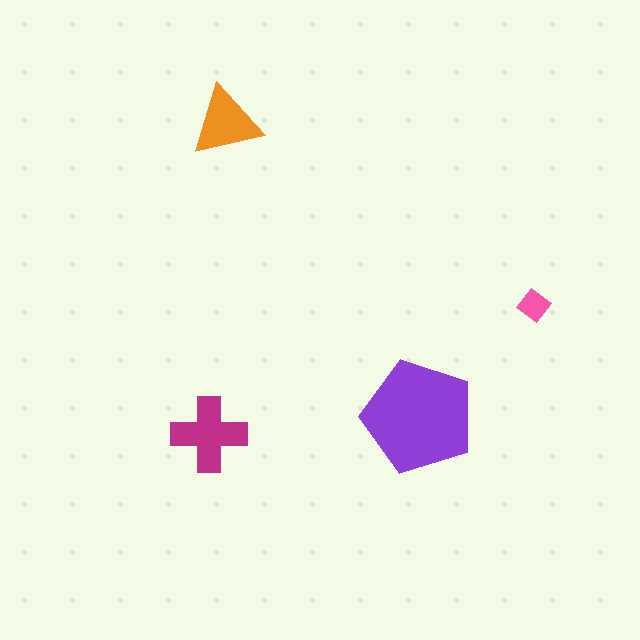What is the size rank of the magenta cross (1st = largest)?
2nd.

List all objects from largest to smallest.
The purple pentagon, the magenta cross, the orange triangle, the pink diamond.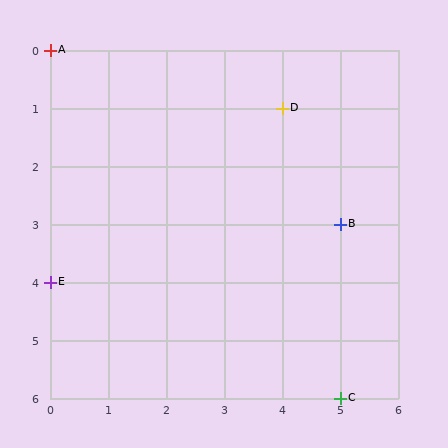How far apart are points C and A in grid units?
Points C and A are 5 columns and 6 rows apart (about 7.8 grid units diagonally).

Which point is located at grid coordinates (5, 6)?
Point C is at (5, 6).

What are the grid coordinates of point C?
Point C is at grid coordinates (5, 6).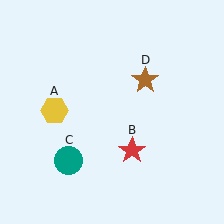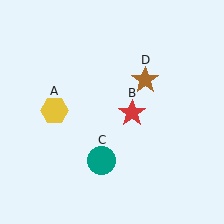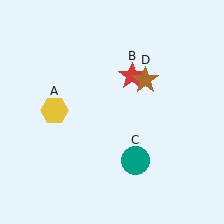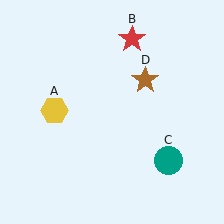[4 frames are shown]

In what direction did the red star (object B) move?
The red star (object B) moved up.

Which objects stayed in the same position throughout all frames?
Yellow hexagon (object A) and brown star (object D) remained stationary.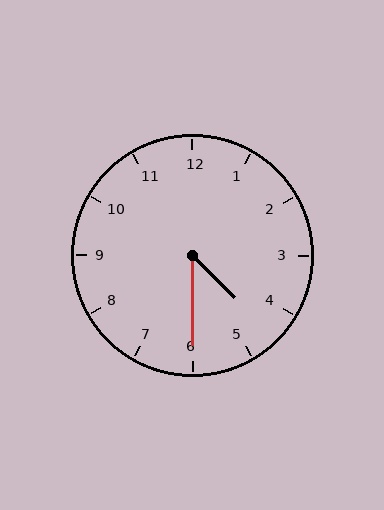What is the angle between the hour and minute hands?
Approximately 45 degrees.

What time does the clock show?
4:30.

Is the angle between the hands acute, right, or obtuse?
It is acute.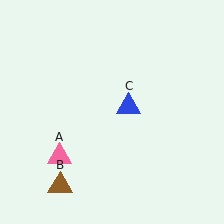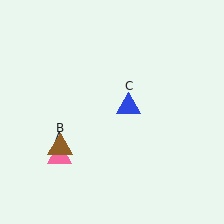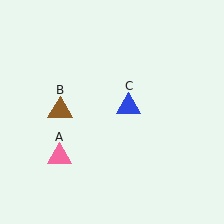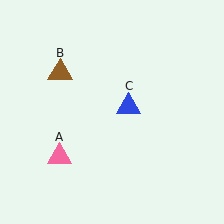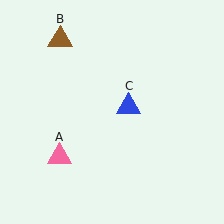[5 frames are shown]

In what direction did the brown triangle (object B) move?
The brown triangle (object B) moved up.